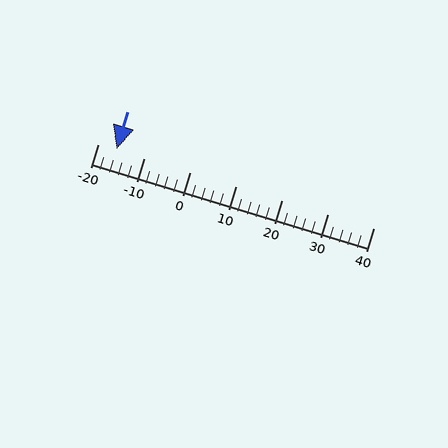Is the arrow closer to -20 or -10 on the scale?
The arrow is closer to -20.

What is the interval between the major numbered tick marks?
The major tick marks are spaced 10 units apart.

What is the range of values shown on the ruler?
The ruler shows values from -20 to 40.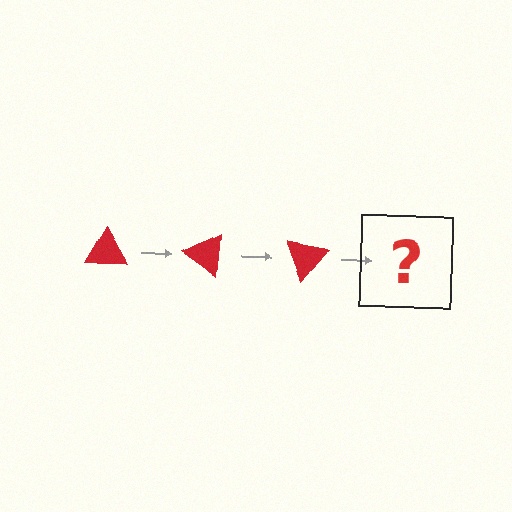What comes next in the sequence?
The next element should be a red triangle rotated 105 degrees.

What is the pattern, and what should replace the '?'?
The pattern is that the triangle rotates 35 degrees each step. The '?' should be a red triangle rotated 105 degrees.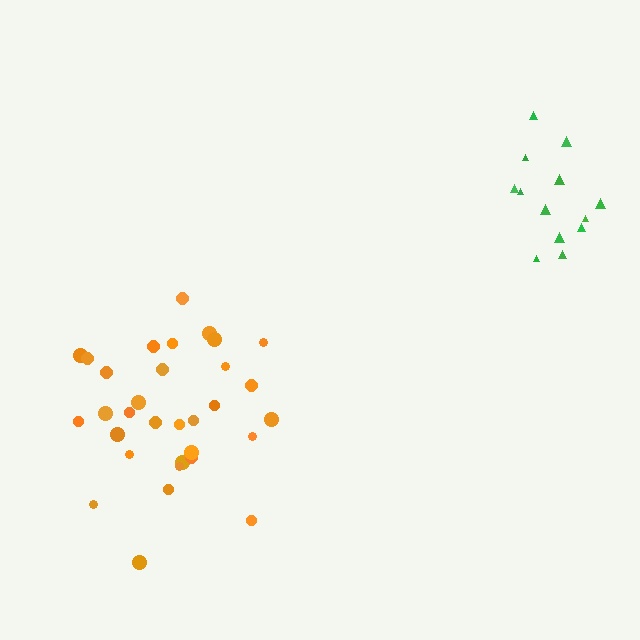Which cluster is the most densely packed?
Green.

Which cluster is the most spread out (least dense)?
Orange.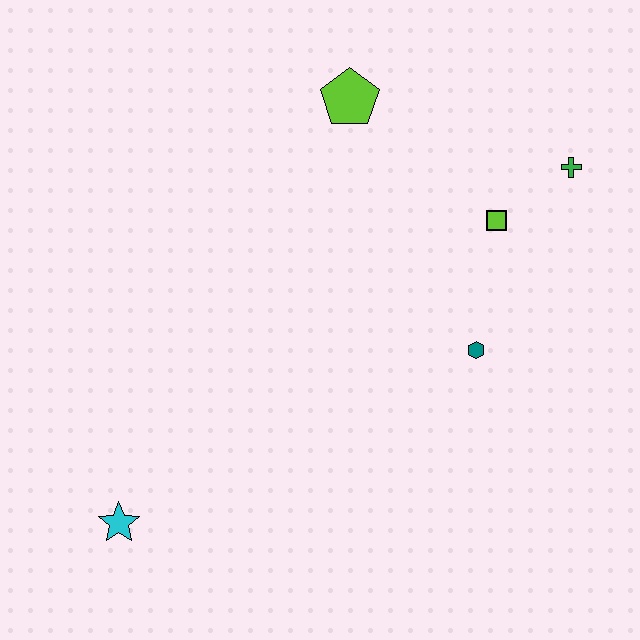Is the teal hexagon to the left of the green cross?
Yes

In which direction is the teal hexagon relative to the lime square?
The teal hexagon is below the lime square.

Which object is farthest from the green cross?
The cyan star is farthest from the green cross.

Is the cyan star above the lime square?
No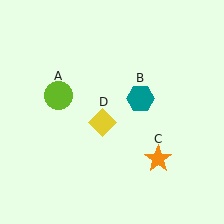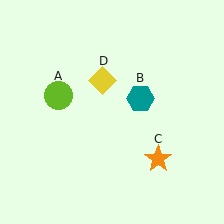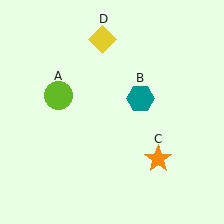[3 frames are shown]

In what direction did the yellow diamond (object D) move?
The yellow diamond (object D) moved up.